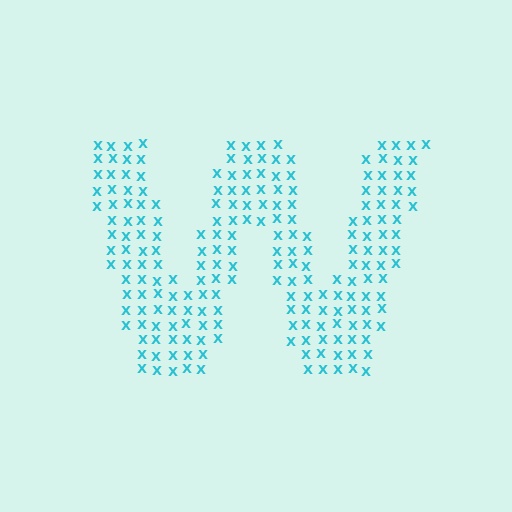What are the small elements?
The small elements are letter X's.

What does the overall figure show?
The overall figure shows the letter W.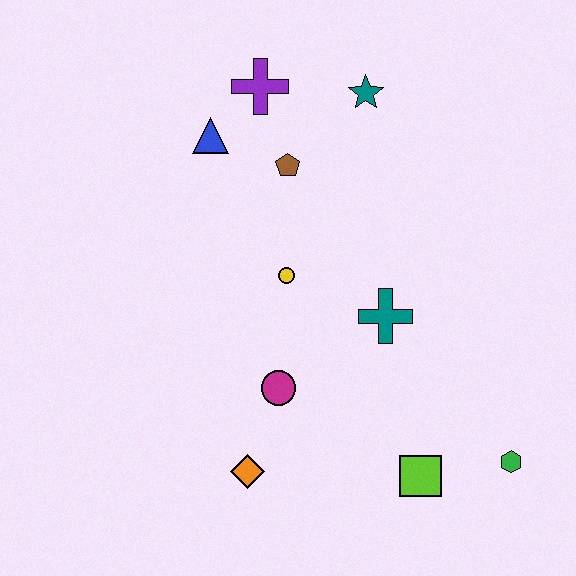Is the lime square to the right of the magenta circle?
Yes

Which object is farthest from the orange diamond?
The teal star is farthest from the orange diamond.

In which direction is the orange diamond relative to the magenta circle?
The orange diamond is below the magenta circle.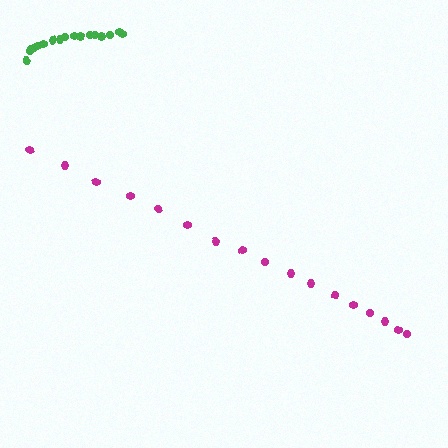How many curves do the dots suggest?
There are 2 distinct paths.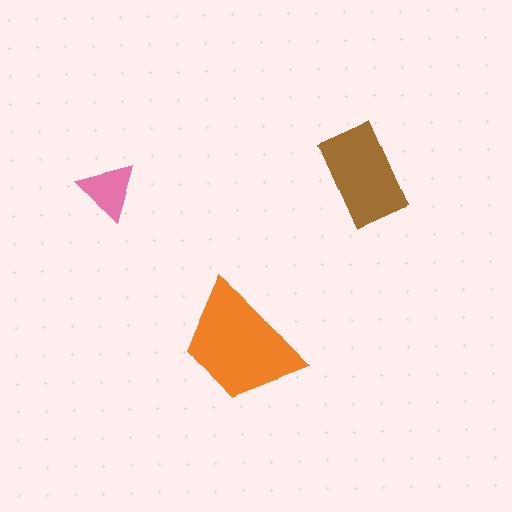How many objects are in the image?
There are 3 objects in the image.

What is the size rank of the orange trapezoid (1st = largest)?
1st.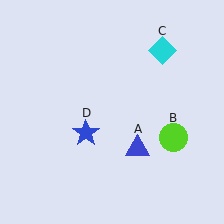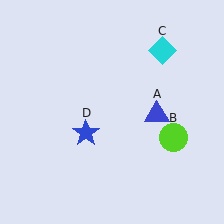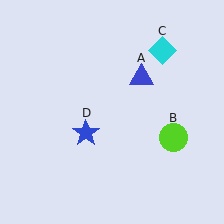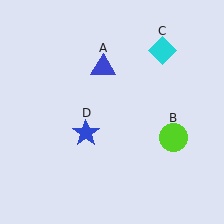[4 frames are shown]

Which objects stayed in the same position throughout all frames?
Lime circle (object B) and cyan diamond (object C) and blue star (object D) remained stationary.